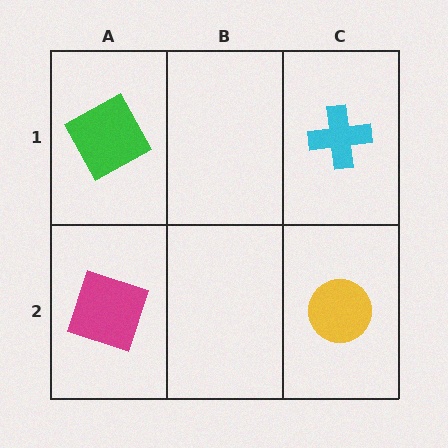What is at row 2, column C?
A yellow circle.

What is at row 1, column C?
A cyan cross.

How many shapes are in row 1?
2 shapes.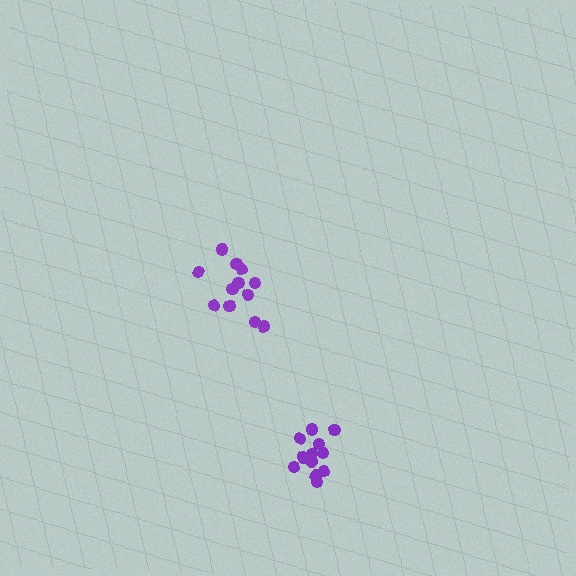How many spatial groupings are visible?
There are 2 spatial groupings.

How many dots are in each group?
Group 1: 12 dots, Group 2: 12 dots (24 total).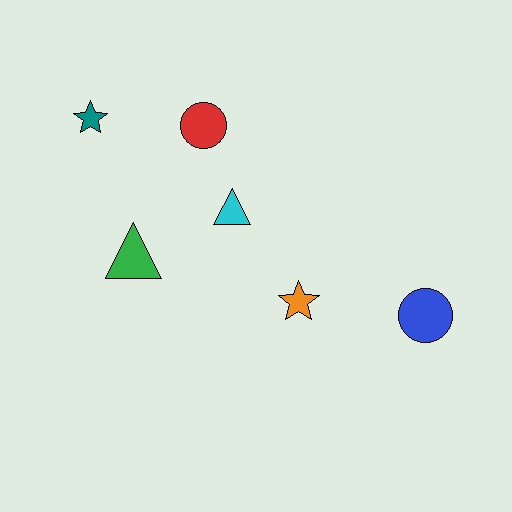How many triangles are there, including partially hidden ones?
There are 2 triangles.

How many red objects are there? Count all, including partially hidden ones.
There is 1 red object.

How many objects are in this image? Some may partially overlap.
There are 6 objects.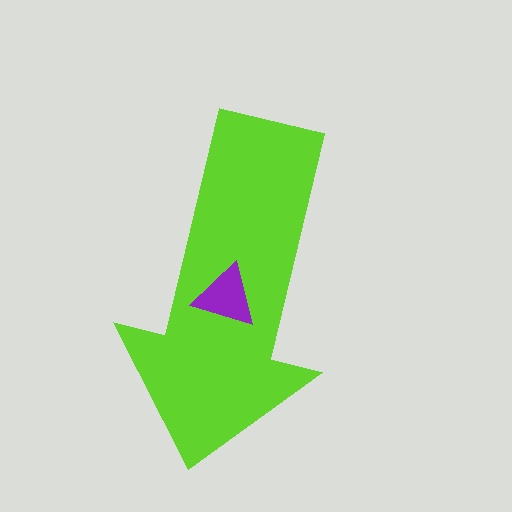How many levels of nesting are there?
2.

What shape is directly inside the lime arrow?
The purple triangle.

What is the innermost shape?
The purple triangle.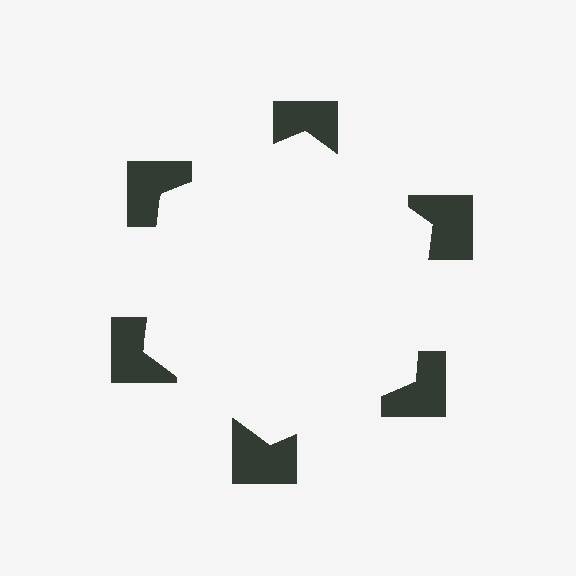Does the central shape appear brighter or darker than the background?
It typically appears slightly brighter than the background, even though no actual brightness change is drawn.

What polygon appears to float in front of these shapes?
An illusory hexagon — its edges are inferred from the aligned wedge cuts in the notched squares, not physically drawn.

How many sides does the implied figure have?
6 sides.